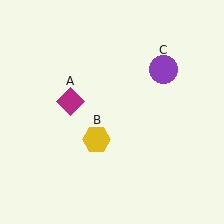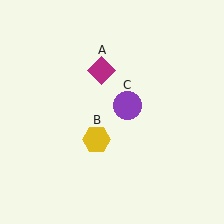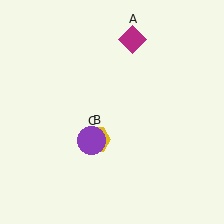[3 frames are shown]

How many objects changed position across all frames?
2 objects changed position: magenta diamond (object A), purple circle (object C).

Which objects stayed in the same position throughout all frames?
Yellow hexagon (object B) remained stationary.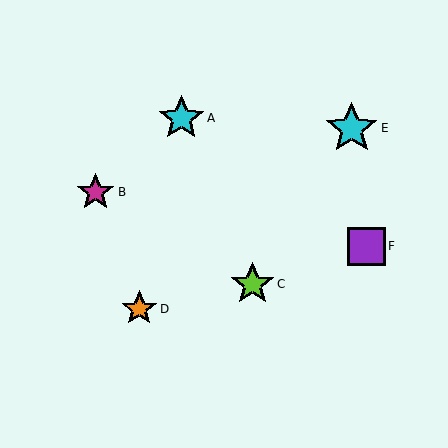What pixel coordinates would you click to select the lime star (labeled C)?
Click at (252, 284) to select the lime star C.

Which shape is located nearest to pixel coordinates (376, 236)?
The purple square (labeled F) at (366, 246) is nearest to that location.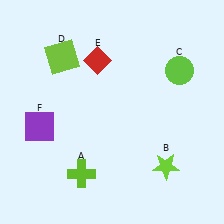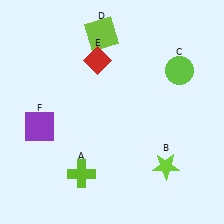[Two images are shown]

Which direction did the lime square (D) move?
The lime square (D) moved right.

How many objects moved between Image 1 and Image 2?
1 object moved between the two images.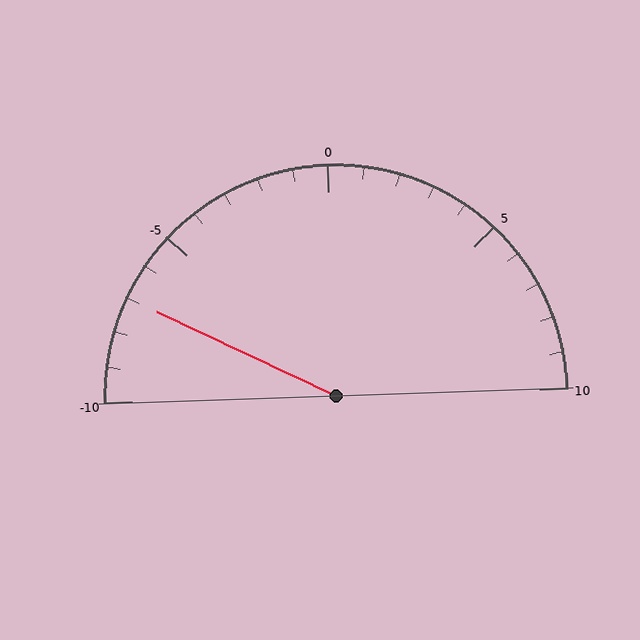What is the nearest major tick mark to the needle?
The nearest major tick mark is -5.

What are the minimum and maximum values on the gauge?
The gauge ranges from -10 to 10.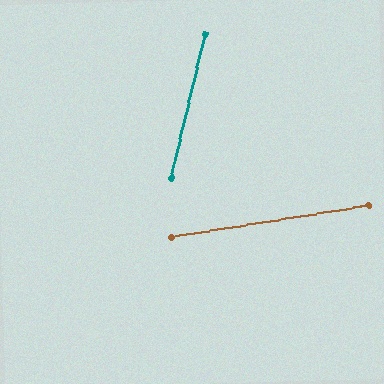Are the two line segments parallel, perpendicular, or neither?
Neither parallel nor perpendicular — they differ by about 67°.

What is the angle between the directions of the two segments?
Approximately 67 degrees.